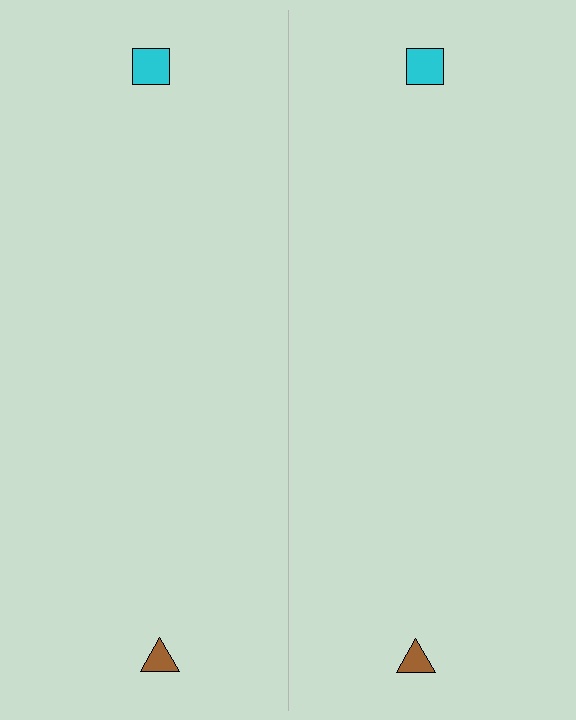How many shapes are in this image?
There are 4 shapes in this image.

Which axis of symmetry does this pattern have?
The pattern has a vertical axis of symmetry running through the center of the image.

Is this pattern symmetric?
Yes, this pattern has bilateral (reflection) symmetry.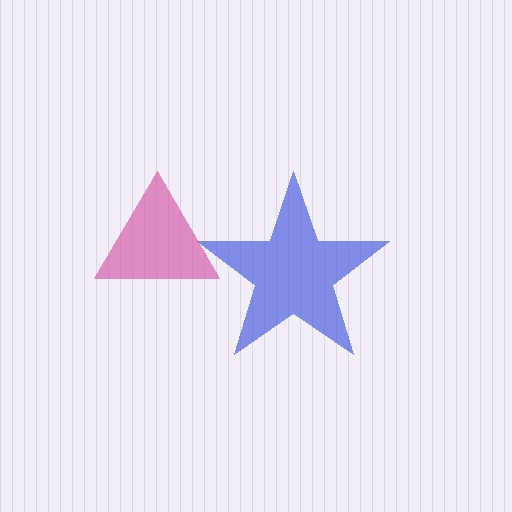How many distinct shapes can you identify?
There are 2 distinct shapes: a blue star, a magenta triangle.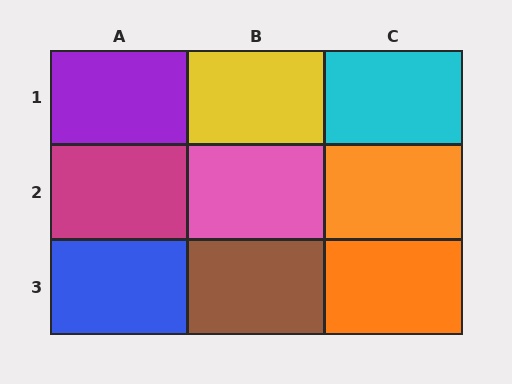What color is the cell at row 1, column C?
Cyan.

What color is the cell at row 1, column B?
Yellow.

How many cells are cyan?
1 cell is cyan.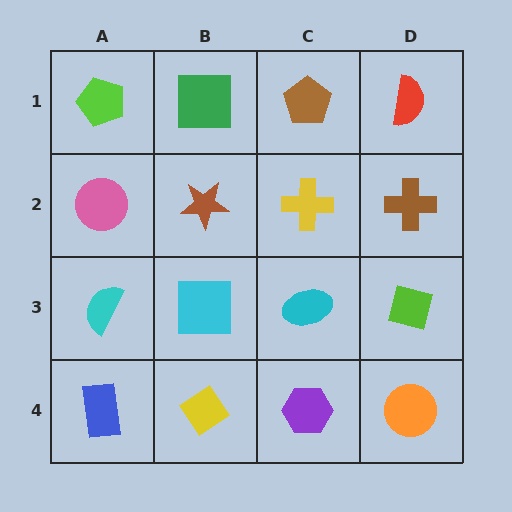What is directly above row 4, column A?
A cyan semicircle.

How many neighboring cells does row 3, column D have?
3.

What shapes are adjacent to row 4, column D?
A lime square (row 3, column D), a purple hexagon (row 4, column C).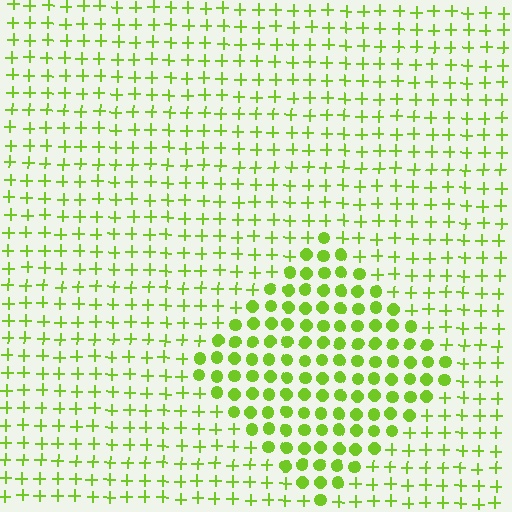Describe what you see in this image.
The image is filled with small lime elements arranged in a uniform grid. A diamond-shaped region contains circles, while the surrounding area contains plus signs. The boundary is defined purely by the change in element shape.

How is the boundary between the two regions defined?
The boundary is defined by a change in element shape: circles inside vs. plus signs outside. All elements share the same color and spacing.